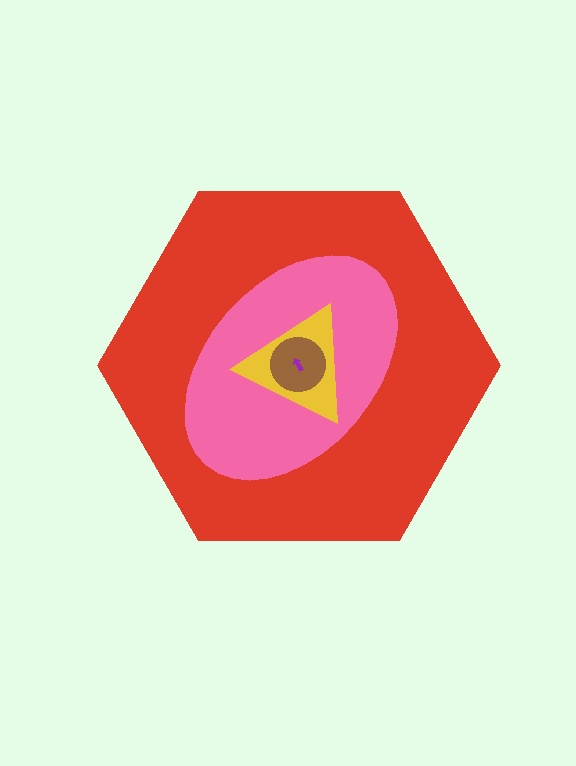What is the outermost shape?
The red hexagon.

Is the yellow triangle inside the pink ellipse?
Yes.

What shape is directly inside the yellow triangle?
The brown circle.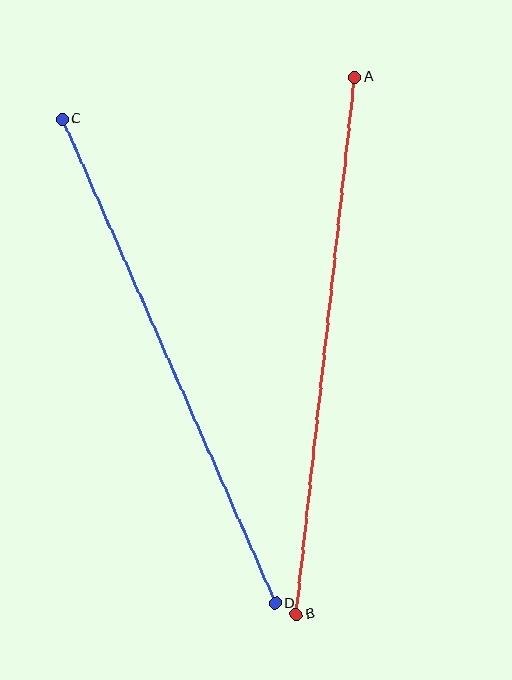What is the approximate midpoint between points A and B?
The midpoint is at approximately (325, 346) pixels.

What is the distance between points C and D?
The distance is approximately 529 pixels.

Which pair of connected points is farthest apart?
Points A and B are farthest apart.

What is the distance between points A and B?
The distance is approximately 540 pixels.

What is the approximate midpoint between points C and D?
The midpoint is at approximately (169, 361) pixels.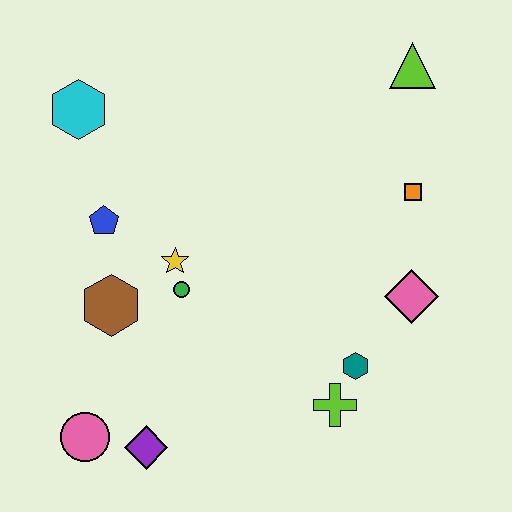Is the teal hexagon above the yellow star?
No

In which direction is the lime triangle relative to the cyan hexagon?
The lime triangle is to the right of the cyan hexagon.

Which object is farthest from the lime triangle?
The pink circle is farthest from the lime triangle.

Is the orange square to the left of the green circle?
No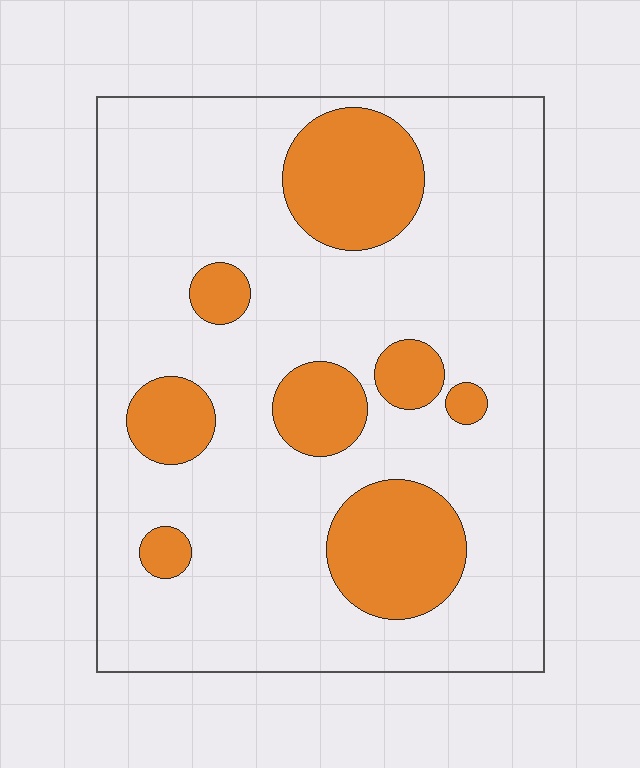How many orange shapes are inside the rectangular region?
8.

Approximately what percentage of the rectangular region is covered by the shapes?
Approximately 20%.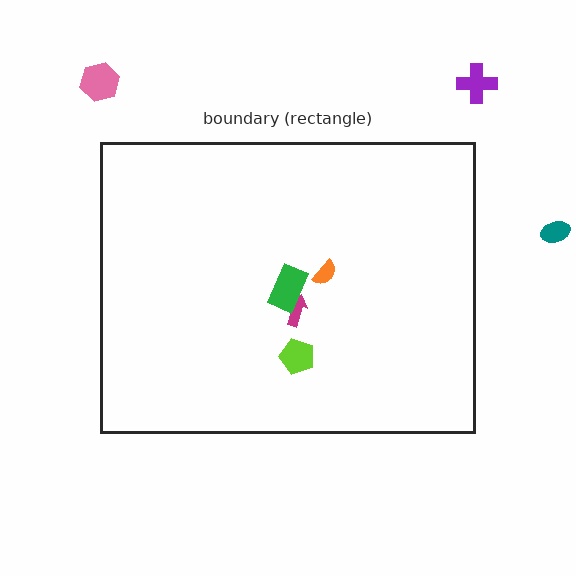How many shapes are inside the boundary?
4 inside, 3 outside.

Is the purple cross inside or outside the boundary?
Outside.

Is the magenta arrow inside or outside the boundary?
Inside.